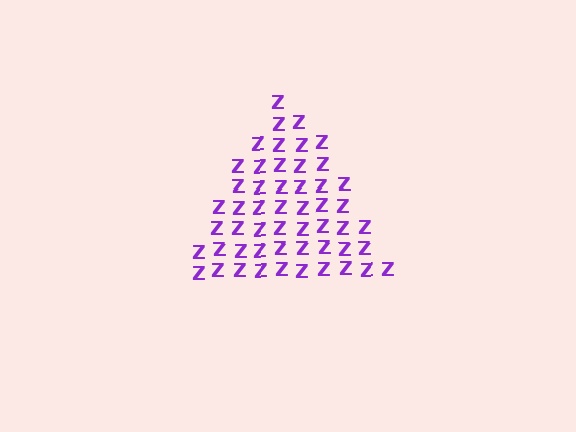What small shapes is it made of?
It is made of small letter Z's.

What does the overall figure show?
The overall figure shows a triangle.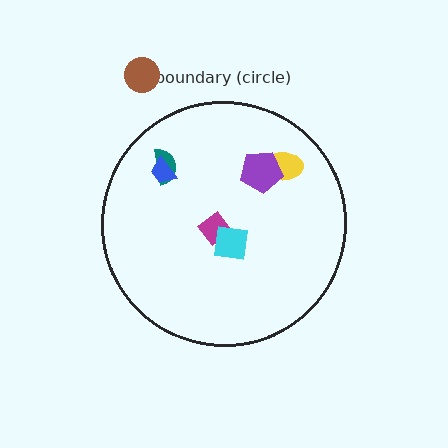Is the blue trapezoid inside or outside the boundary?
Inside.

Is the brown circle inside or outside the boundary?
Outside.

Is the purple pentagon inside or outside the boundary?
Inside.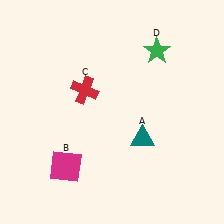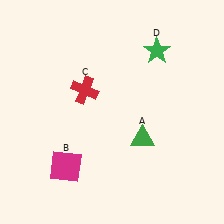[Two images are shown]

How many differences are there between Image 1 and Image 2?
There is 1 difference between the two images.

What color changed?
The triangle (A) changed from teal in Image 1 to green in Image 2.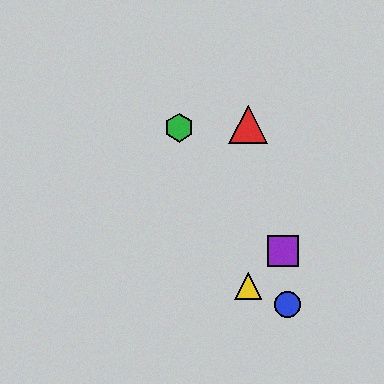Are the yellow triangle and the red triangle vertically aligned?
Yes, both are at x≈248.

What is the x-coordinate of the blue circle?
The blue circle is at x≈288.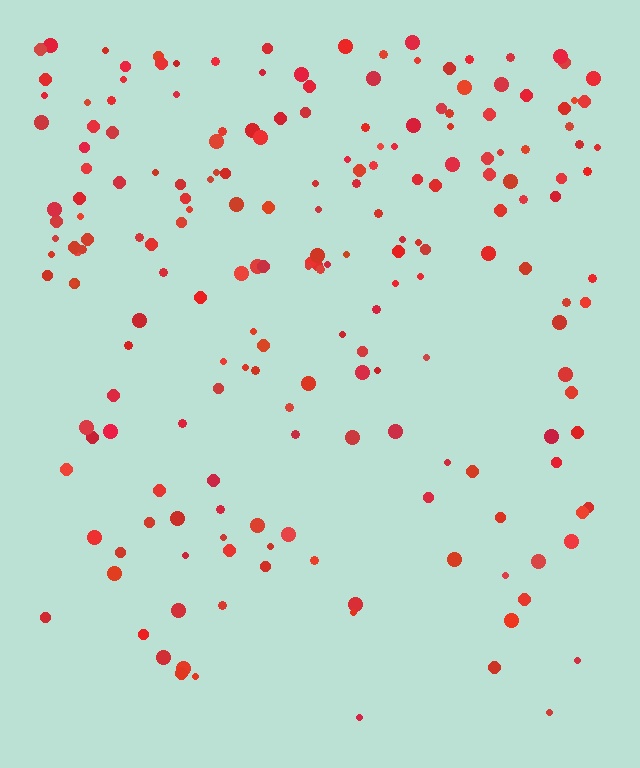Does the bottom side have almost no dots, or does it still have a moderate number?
Still a moderate number, just noticeably fewer than the top.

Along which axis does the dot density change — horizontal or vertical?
Vertical.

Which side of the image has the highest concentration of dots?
The top.